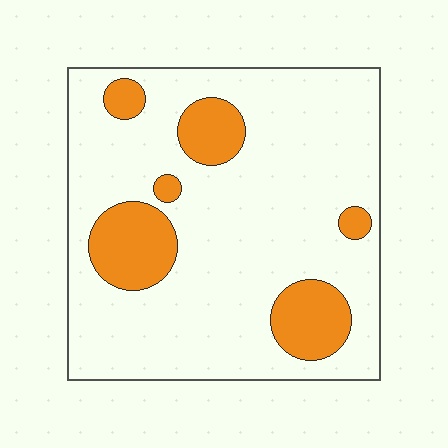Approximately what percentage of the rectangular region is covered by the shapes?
Approximately 20%.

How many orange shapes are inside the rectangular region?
6.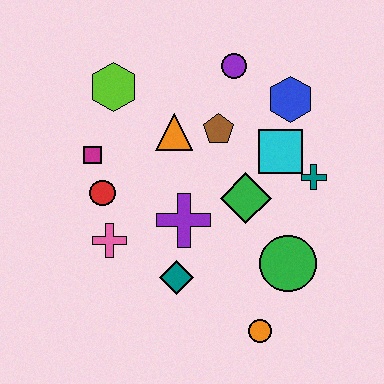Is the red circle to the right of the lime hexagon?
No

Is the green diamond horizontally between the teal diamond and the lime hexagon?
No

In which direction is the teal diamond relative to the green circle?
The teal diamond is to the left of the green circle.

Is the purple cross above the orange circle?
Yes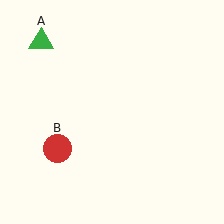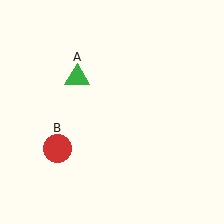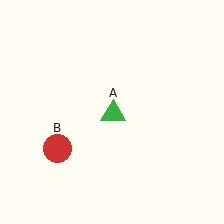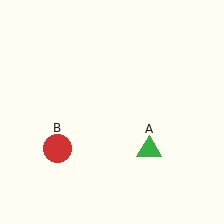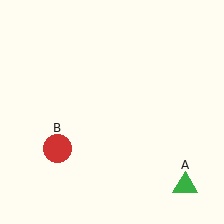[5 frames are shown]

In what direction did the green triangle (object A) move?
The green triangle (object A) moved down and to the right.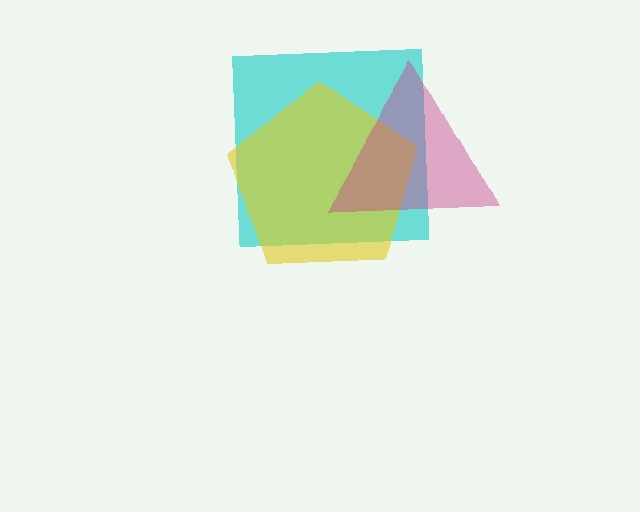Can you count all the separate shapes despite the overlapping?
Yes, there are 3 separate shapes.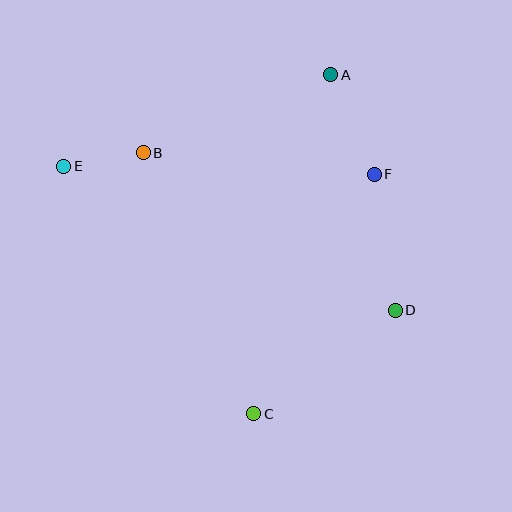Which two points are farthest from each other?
Points D and E are farthest from each other.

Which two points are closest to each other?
Points B and E are closest to each other.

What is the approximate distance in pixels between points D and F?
The distance between D and F is approximately 138 pixels.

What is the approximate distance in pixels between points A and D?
The distance between A and D is approximately 244 pixels.